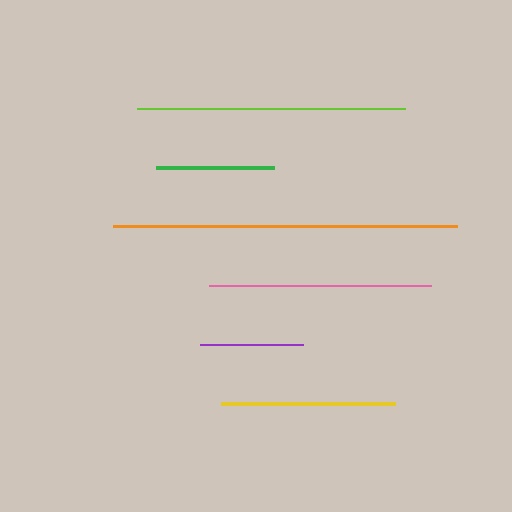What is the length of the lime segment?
The lime segment is approximately 268 pixels long.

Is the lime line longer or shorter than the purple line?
The lime line is longer than the purple line.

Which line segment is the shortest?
The purple line is the shortest at approximately 103 pixels.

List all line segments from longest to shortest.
From longest to shortest: orange, lime, pink, yellow, green, purple.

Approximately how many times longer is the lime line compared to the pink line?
The lime line is approximately 1.2 times the length of the pink line.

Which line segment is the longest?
The orange line is the longest at approximately 343 pixels.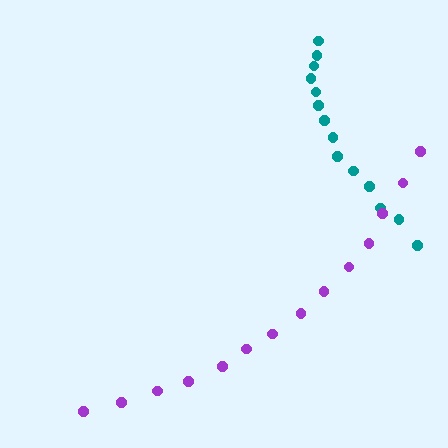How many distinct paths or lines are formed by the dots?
There are 2 distinct paths.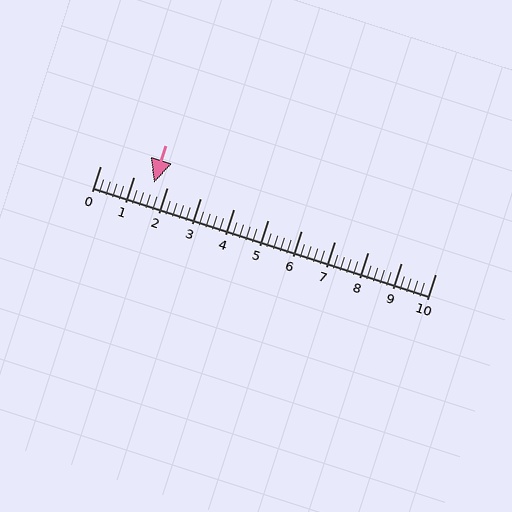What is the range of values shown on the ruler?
The ruler shows values from 0 to 10.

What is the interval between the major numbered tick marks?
The major tick marks are spaced 1 units apart.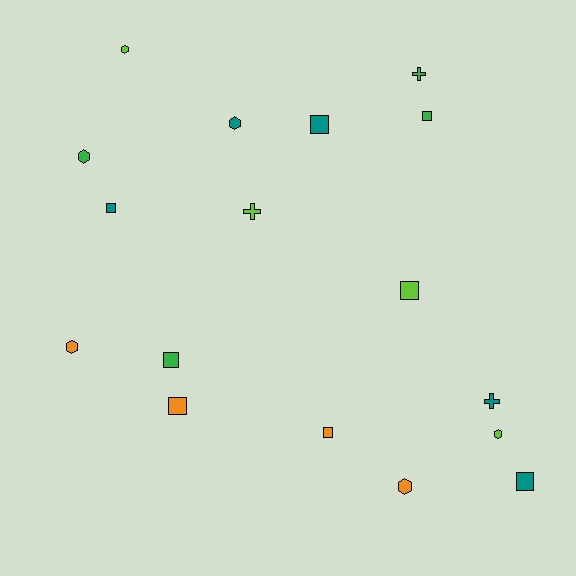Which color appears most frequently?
Teal, with 5 objects.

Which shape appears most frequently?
Square, with 8 objects.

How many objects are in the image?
There are 17 objects.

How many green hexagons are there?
There is 1 green hexagon.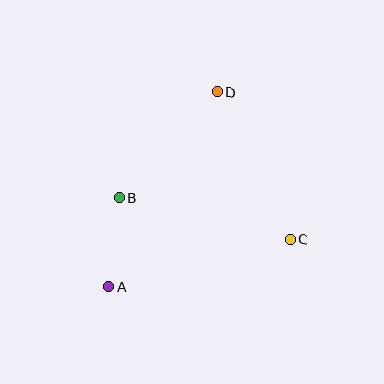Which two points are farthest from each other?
Points A and D are farthest from each other.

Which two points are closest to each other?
Points A and B are closest to each other.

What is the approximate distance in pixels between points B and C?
The distance between B and C is approximately 177 pixels.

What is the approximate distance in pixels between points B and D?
The distance between B and D is approximately 145 pixels.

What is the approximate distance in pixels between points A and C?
The distance between A and C is approximately 188 pixels.